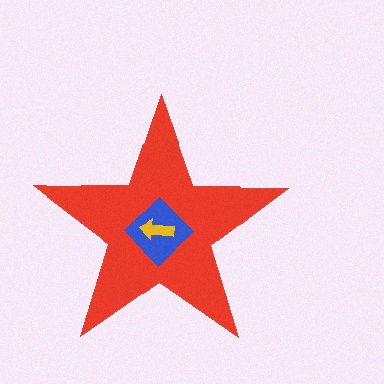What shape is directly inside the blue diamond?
The yellow arrow.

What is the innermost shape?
The yellow arrow.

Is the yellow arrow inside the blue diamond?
Yes.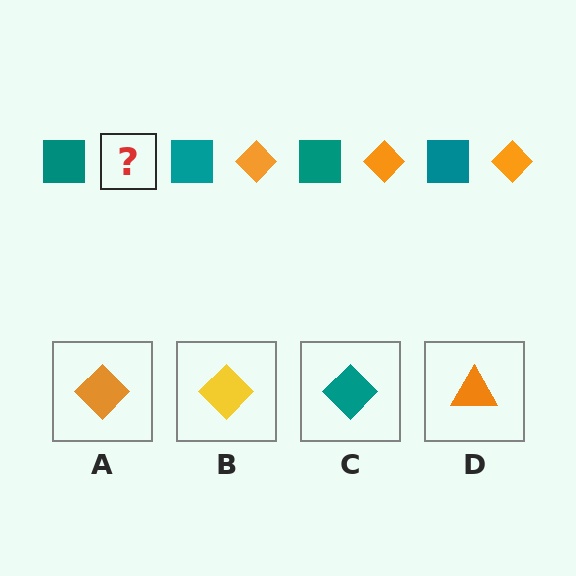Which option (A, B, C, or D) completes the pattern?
A.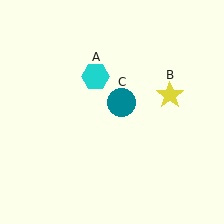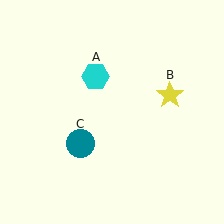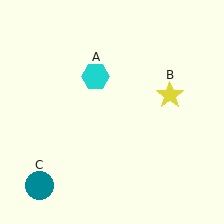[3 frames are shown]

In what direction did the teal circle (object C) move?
The teal circle (object C) moved down and to the left.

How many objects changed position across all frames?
1 object changed position: teal circle (object C).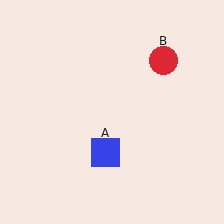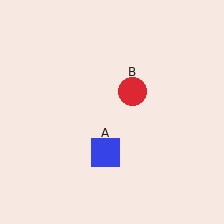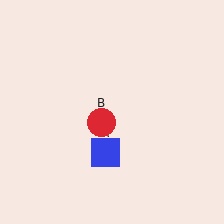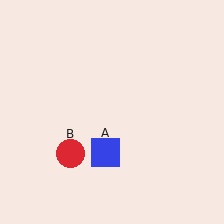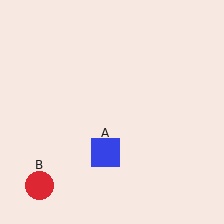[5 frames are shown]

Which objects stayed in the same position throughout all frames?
Blue square (object A) remained stationary.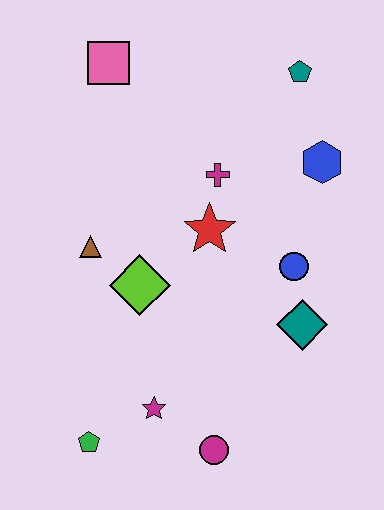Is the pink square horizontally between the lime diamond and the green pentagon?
Yes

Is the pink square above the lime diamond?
Yes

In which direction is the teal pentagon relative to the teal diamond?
The teal pentagon is above the teal diamond.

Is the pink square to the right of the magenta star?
No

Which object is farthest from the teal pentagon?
The green pentagon is farthest from the teal pentagon.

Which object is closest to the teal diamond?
The blue circle is closest to the teal diamond.